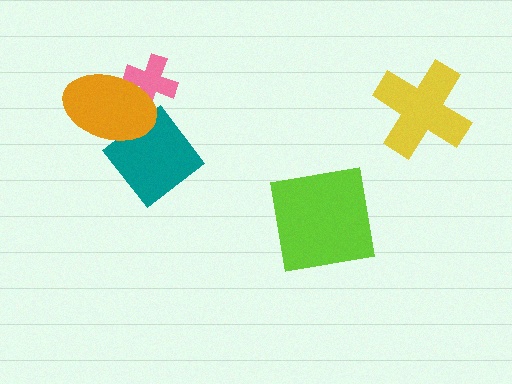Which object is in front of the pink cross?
The orange ellipse is in front of the pink cross.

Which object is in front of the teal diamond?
The orange ellipse is in front of the teal diamond.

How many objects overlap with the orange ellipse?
2 objects overlap with the orange ellipse.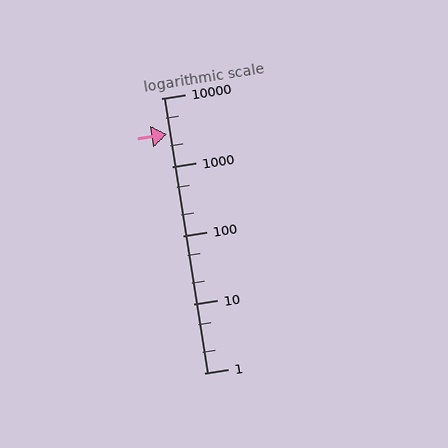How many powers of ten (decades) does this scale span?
The scale spans 4 decades, from 1 to 10000.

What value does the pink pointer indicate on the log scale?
The pointer indicates approximately 3000.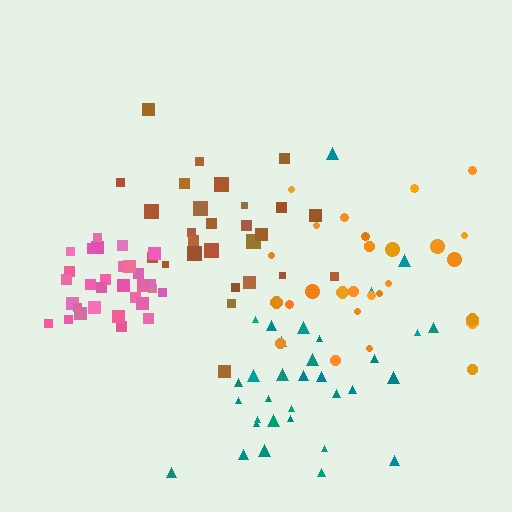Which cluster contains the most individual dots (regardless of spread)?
Teal (33).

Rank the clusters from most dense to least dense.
pink, orange, teal, brown.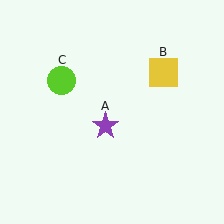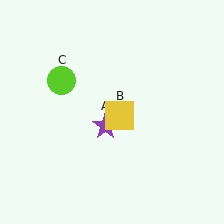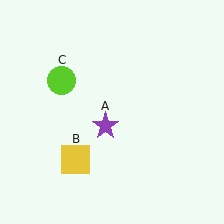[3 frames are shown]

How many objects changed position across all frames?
1 object changed position: yellow square (object B).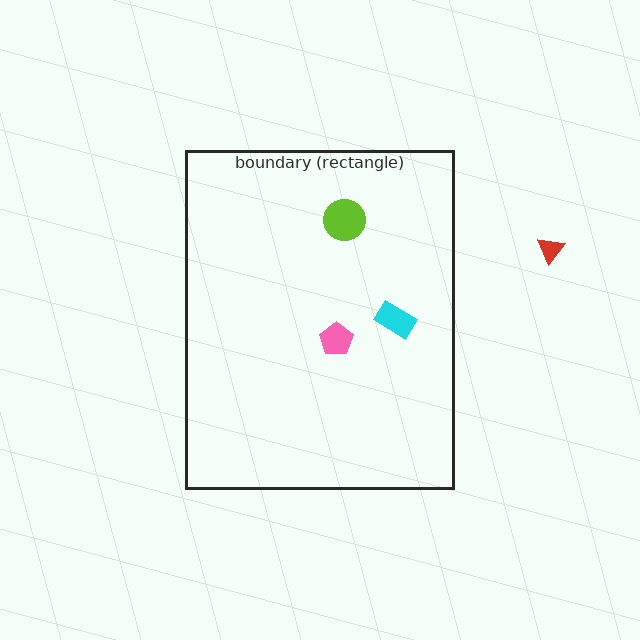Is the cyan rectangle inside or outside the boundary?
Inside.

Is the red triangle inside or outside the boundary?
Outside.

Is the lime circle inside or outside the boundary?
Inside.